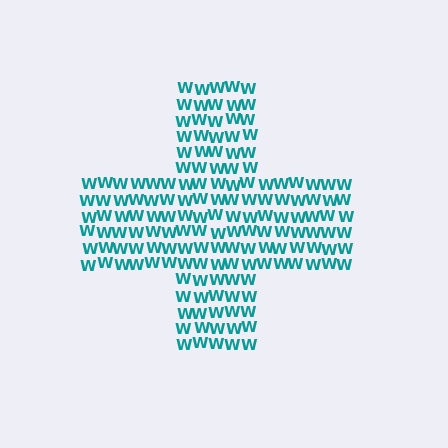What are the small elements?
The small elements are letter W's.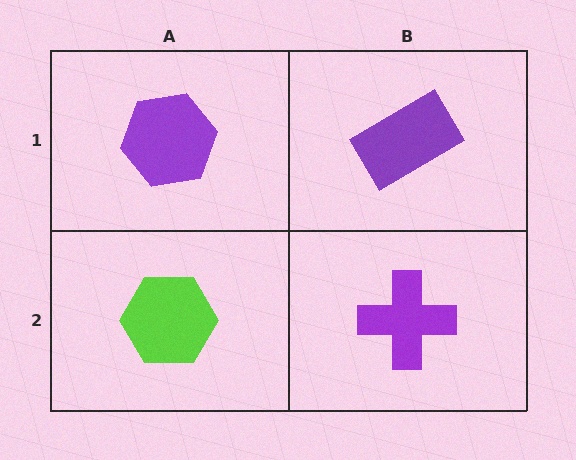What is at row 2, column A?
A lime hexagon.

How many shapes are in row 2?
2 shapes.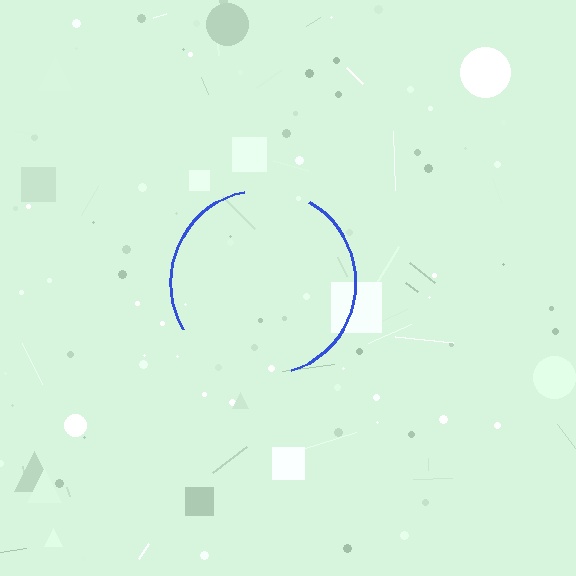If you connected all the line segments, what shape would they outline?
They would outline a circle.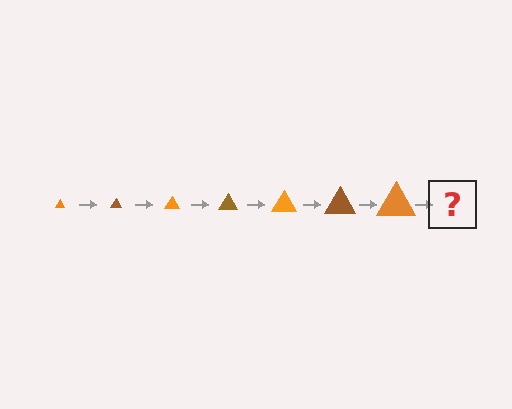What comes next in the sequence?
The next element should be a brown triangle, larger than the previous one.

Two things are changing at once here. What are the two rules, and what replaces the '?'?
The two rules are that the triangle grows larger each step and the color cycles through orange and brown. The '?' should be a brown triangle, larger than the previous one.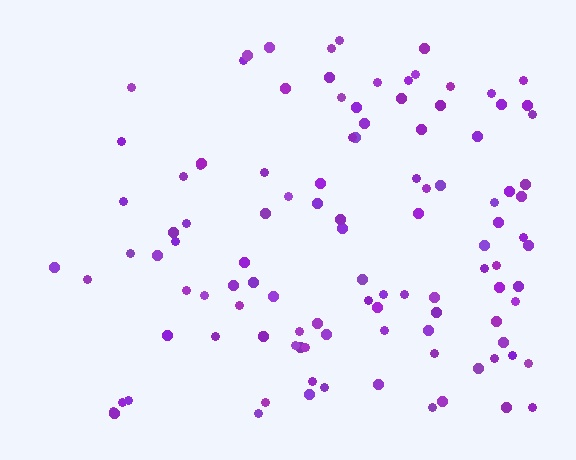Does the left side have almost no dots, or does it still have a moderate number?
Still a moderate number, just noticeably fewer than the right.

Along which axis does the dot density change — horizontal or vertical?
Horizontal.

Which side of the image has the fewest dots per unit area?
The left.